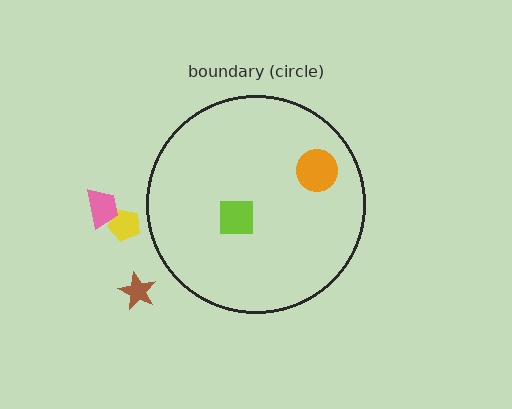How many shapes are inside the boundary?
2 inside, 3 outside.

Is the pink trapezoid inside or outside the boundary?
Outside.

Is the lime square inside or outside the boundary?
Inside.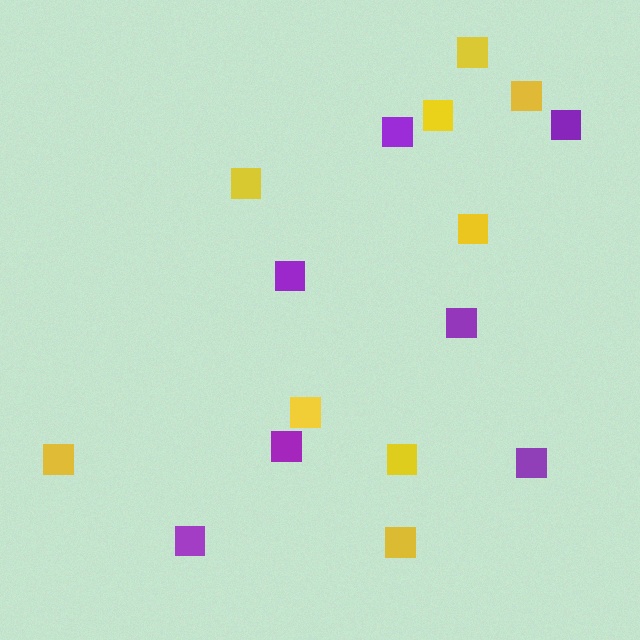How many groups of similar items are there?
There are 2 groups: one group of yellow squares (9) and one group of purple squares (7).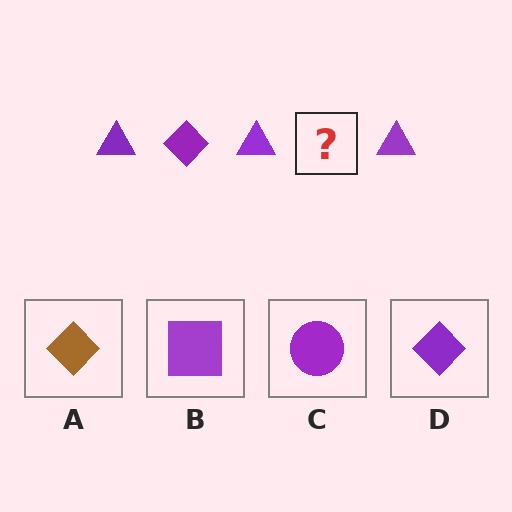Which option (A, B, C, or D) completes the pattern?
D.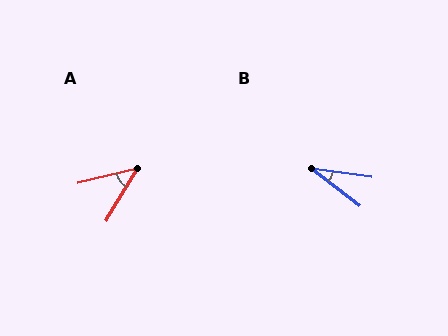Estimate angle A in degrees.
Approximately 45 degrees.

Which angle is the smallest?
B, at approximately 29 degrees.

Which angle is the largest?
A, at approximately 45 degrees.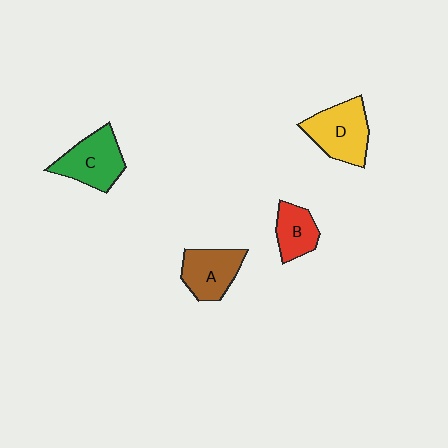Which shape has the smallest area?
Shape B (red).